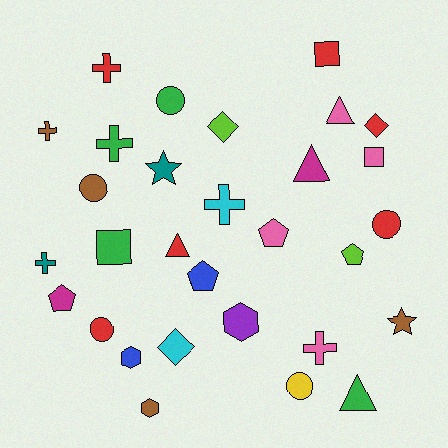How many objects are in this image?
There are 30 objects.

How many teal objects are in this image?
There are 2 teal objects.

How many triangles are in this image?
There are 4 triangles.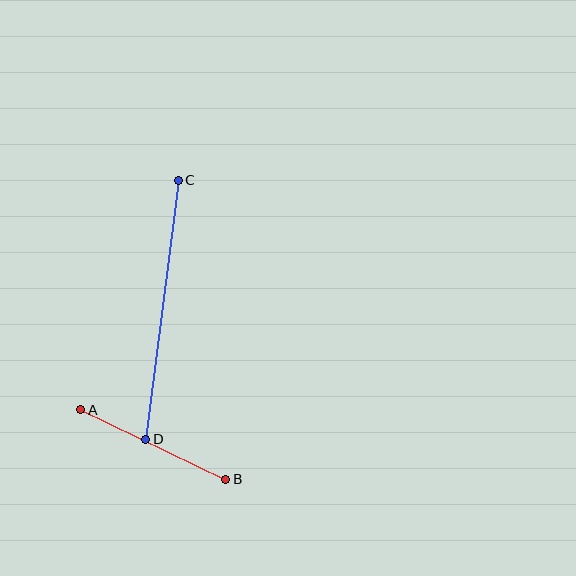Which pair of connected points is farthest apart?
Points C and D are farthest apart.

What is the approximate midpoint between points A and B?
The midpoint is at approximately (153, 445) pixels.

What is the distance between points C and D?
The distance is approximately 261 pixels.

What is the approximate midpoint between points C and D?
The midpoint is at approximately (162, 310) pixels.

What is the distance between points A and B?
The distance is approximately 161 pixels.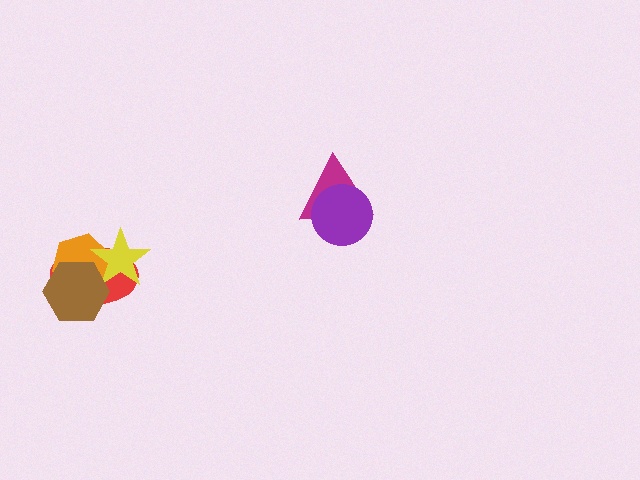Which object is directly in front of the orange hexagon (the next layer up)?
The yellow star is directly in front of the orange hexagon.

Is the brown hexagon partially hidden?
No, no other shape covers it.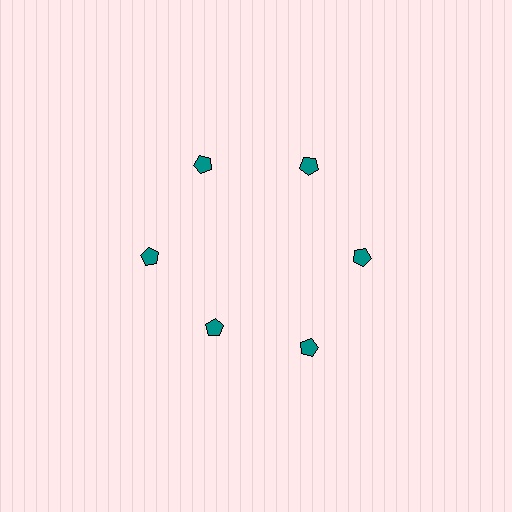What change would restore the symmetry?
The symmetry would be restored by moving it outward, back onto the ring so that all 6 pentagons sit at equal angles and equal distance from the center.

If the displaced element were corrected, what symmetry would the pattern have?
It would have 6-fold rotational symmetry — the pattern would map onto itself every 60 degrees.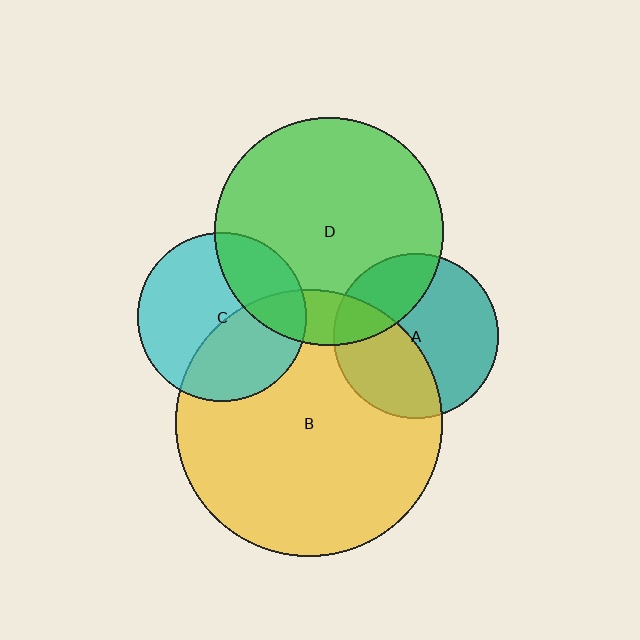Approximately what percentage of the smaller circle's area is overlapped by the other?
Approximately 15%.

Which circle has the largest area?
Circle B (yellow).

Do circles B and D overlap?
Yes.